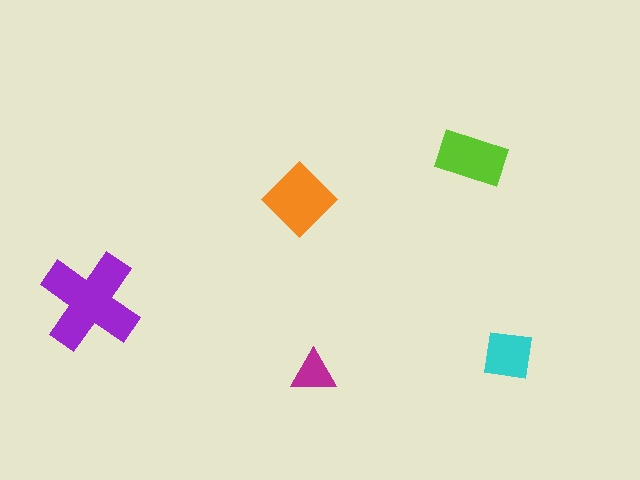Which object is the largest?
The purple cross.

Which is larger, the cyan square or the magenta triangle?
The cyan square.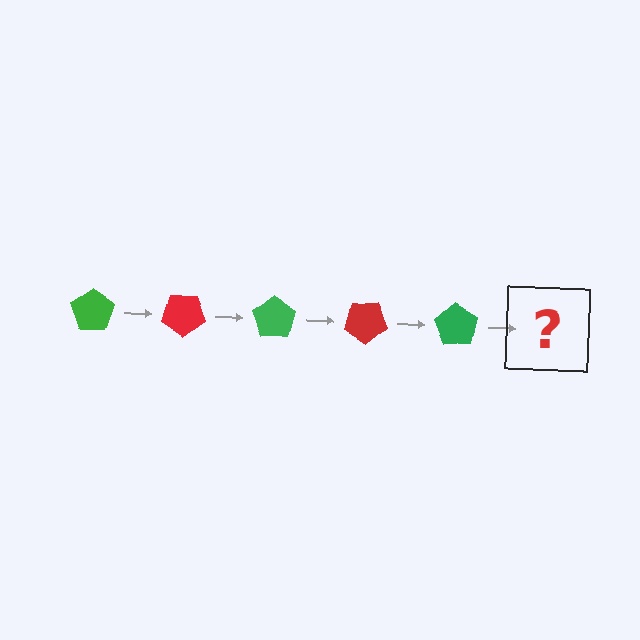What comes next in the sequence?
The next element should be a red pentagon, rotated 175 degrees from the start.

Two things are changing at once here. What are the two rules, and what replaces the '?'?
The two rules are that it rotates 35 degrees each step and the color cycles through green and red. The '?' should be a red pentagon, rotated 175 degrees from the start.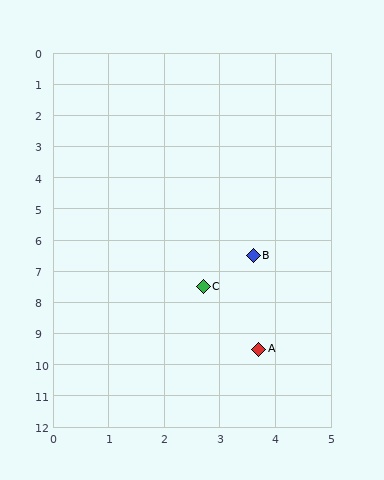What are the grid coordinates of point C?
Point C is at approximately (2.7, 7.5).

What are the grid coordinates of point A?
Point A is at approximately (3.7, 9.5).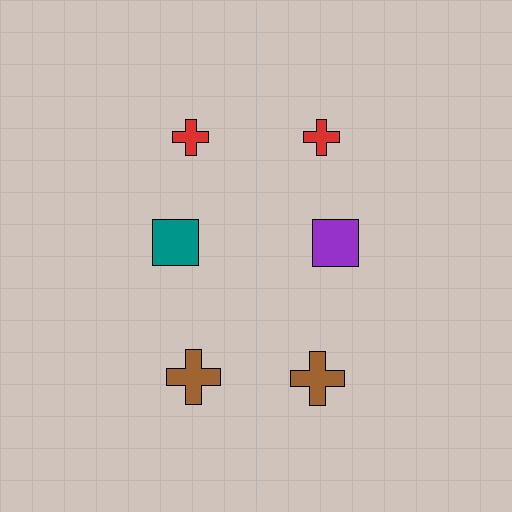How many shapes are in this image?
There are 6 shapes in this image.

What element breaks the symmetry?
The purple square on the right side breaks the symmetry — its mirror counterpart is teal.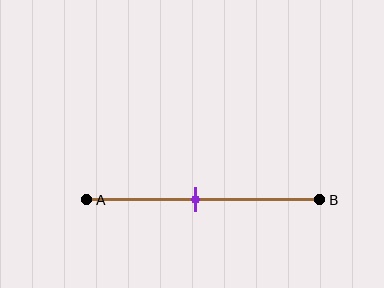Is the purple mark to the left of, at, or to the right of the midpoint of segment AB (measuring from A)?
The purple mark is to the left of the midpoint of segment AB.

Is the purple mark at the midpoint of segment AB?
No, the mark is at about 45% from A, not at the 50% midpoint.